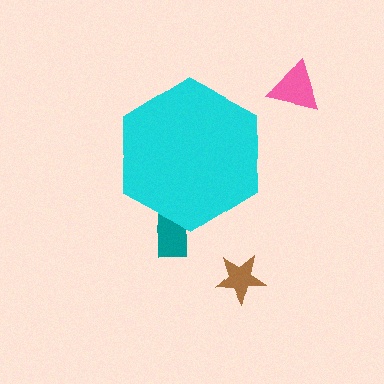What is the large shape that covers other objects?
A cyan hexagon.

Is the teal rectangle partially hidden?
Yes, the teal rectangle is partially hidden behind the cyan hexagon.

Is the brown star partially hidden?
No, the brown star is fully visible.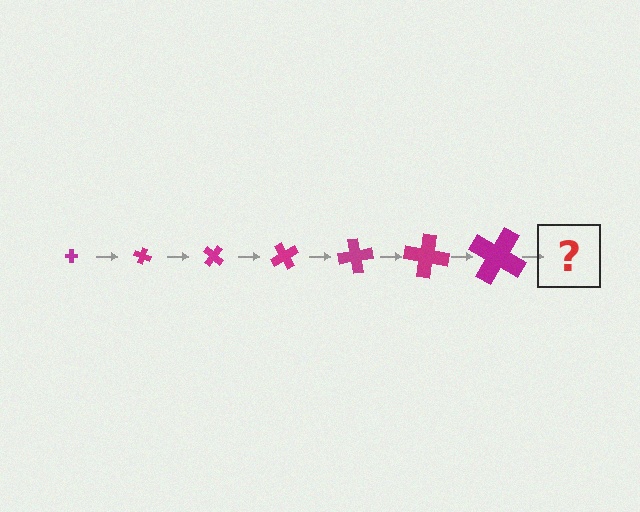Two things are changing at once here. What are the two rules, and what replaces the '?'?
The two rules are that the cross grows larger each step and it rotates 20 degrees each step. The '?' should be a cross, larger than the previous one and rotated 140 degrees from the start.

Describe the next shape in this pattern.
It should be a cross, larger than the previous one and rotated 140 degrees from the start.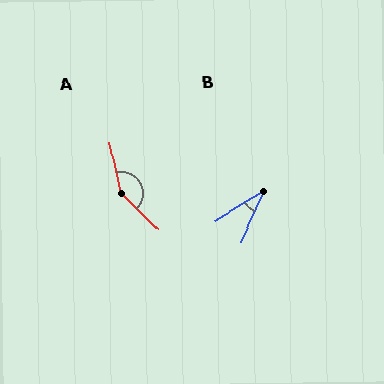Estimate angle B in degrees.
Approximately 34 degrees.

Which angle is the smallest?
B, at approximately 34 degrees.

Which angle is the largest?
A, at approximately 147 degrees.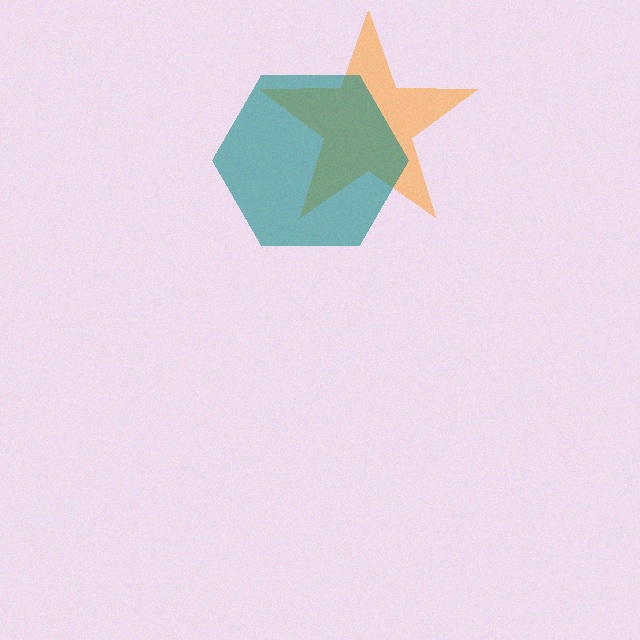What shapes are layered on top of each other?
The layered shapes are: an orange star, a teal hexagon.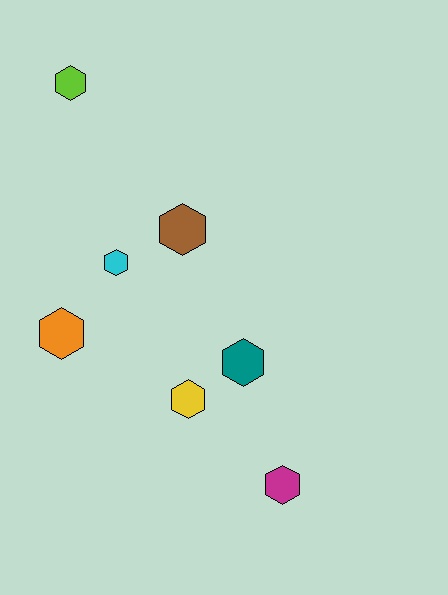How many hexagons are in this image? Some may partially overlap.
There are 7 hexagons.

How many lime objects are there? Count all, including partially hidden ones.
There is 1 lime object.